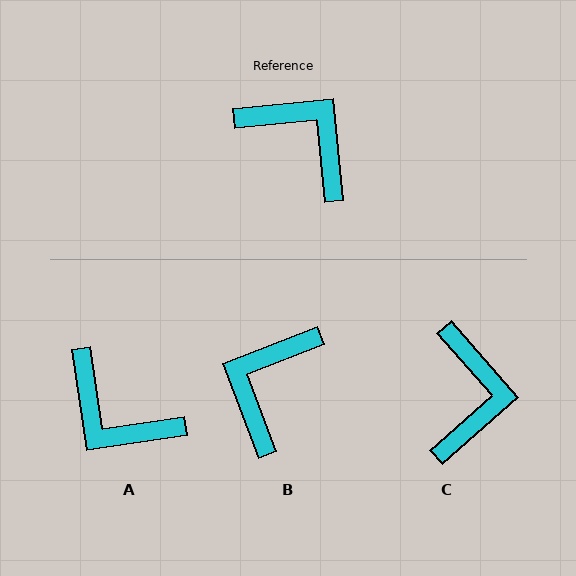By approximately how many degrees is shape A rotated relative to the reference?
Approximately 177 degrees clockwise.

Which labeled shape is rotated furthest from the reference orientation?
A, about 177 degrees away.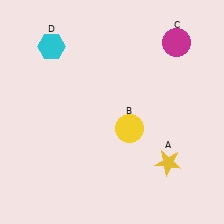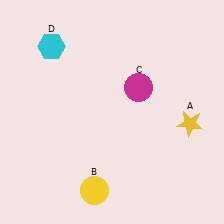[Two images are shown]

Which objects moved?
The objects that moved are: the yellow star (A), the yellow circle (B), the magenta circle (C).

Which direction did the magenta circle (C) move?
The magenta circle (C) moved down.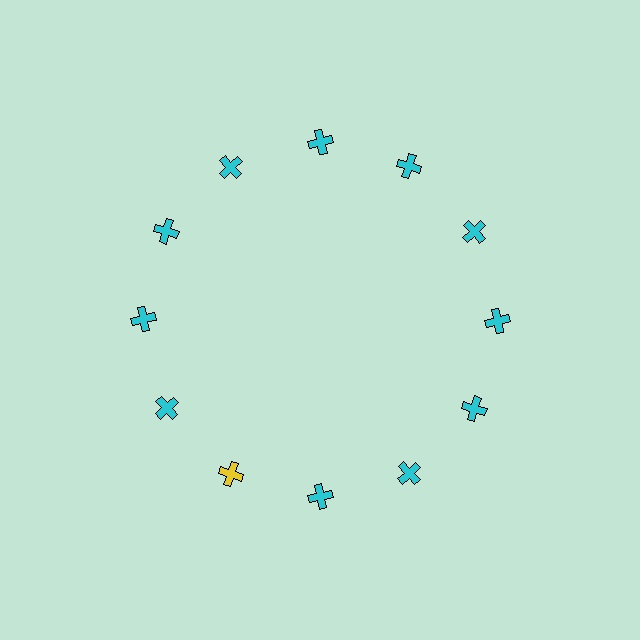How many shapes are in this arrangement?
There are 12 shapes arranged in a ring pattern.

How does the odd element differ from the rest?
It has a different color: yellow instead of cyan.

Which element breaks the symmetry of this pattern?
The yellow cross at roughly the 7 o'clock position breaks the symmetry. All other shapes are cyan crosses.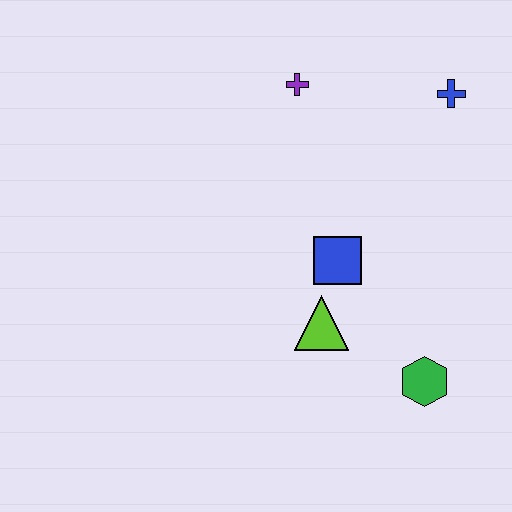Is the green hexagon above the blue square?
No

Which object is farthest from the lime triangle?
The blue cross is farthest from the lime triangle.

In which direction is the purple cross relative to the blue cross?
The purple cross is to the left of the blue cross.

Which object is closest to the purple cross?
The blue cross is closest to the purple cross.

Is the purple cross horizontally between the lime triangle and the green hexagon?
No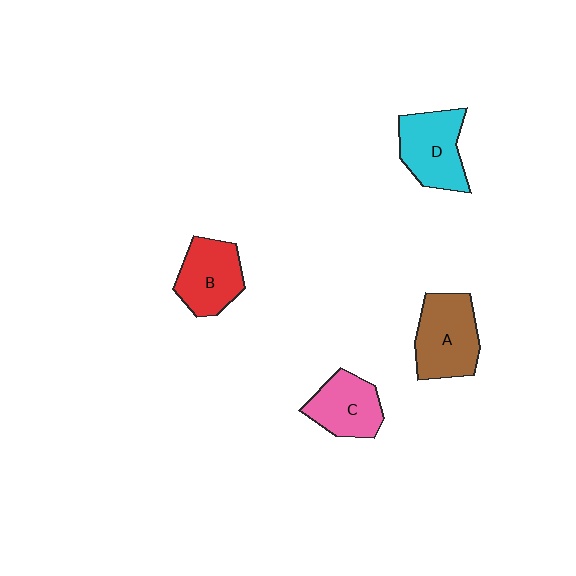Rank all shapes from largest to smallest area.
From largest to smallest: A (brown), D (cyan), B (red), C (pink).